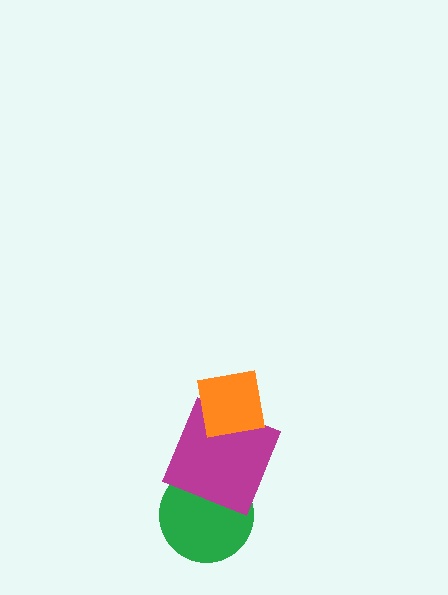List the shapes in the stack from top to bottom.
From top to bottom: the orange square, the magenta square, the green circle.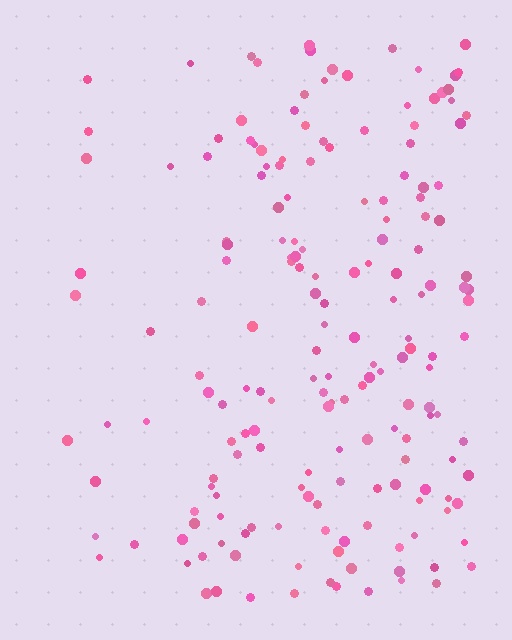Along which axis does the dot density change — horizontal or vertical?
Horizontal.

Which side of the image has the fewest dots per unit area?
The left.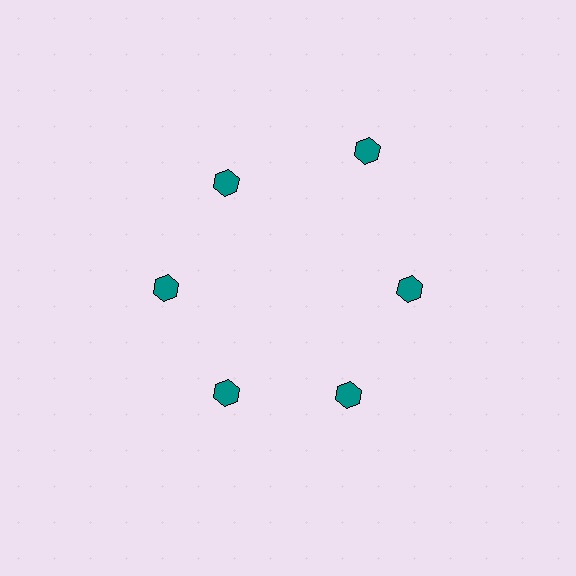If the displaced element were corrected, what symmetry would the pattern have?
It would have 6-fold rotational symmetry — the pattern would map onto itself every 60 degrees.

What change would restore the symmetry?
The symmetry would be restored by moving it inward, back onto the ring so that all 6 hexagons sit at equal angles and equal distance from the center.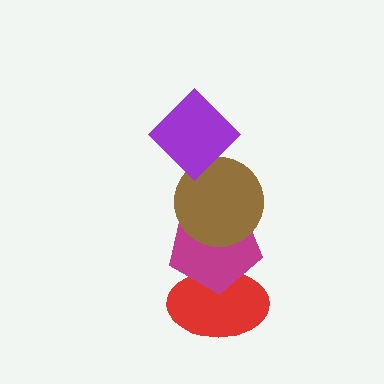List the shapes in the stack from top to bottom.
From top to bottom: the purple diamond, the brown circle, the magenta pentagon, the red ellipse.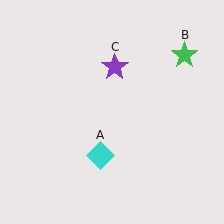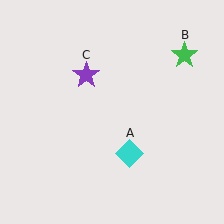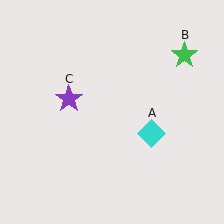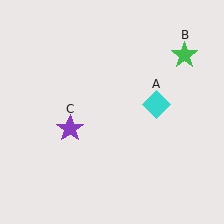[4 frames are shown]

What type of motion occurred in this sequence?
The cyan diamond (object A), purple star (object C) rotated counterclockwise around the center of the scene.